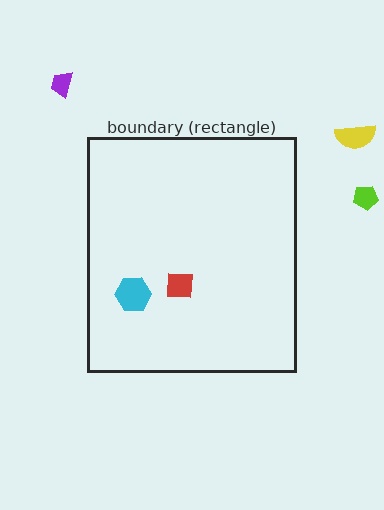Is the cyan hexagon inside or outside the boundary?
Inside.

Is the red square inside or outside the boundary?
Inside.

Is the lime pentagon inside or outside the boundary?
Outside.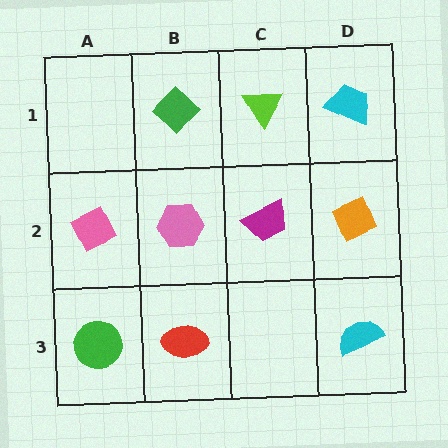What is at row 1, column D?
A cyan trapezoid.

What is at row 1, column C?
A lime triangle.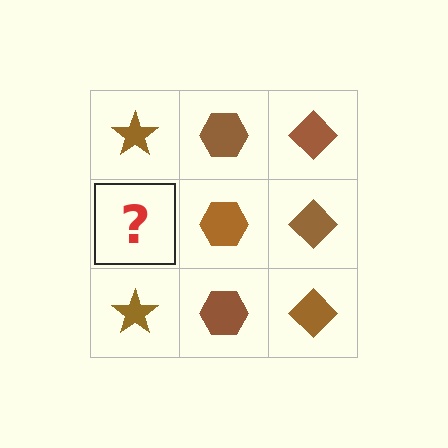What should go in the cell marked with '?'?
The missing cell should contain a brown star.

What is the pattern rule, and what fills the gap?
The rule is that each column has a consistent shape. The gap should be filled with a brown star.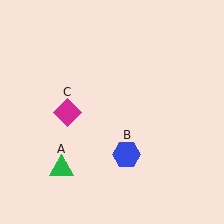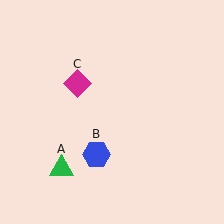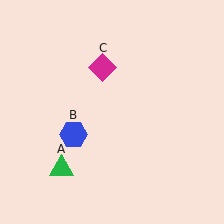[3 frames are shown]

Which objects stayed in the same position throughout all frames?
Green triangle (object A) remained stationary.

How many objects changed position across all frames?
2 objects changed position: blue hexagon (object B), magenta diamond (object C).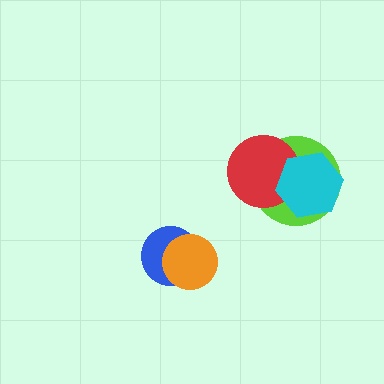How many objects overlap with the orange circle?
1 object overlaps with the orange circle.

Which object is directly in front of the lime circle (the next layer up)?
The red circle is directly in front of the lime circle.